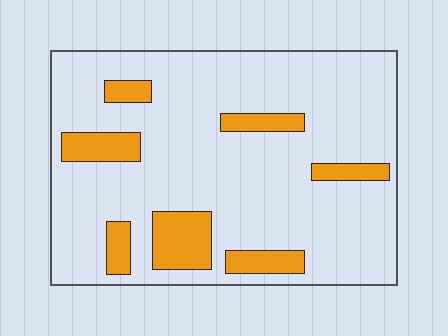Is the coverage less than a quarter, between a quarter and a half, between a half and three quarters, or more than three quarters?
Less than a quarter.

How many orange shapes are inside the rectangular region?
7.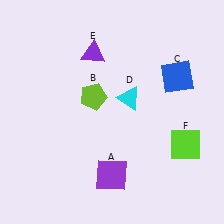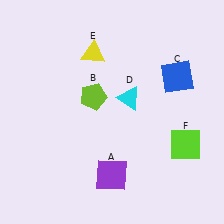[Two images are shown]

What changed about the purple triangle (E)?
In Image 1, E is purple. In Image 2, it changed to yellow.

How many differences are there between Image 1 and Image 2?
There is 1 difference between the two images.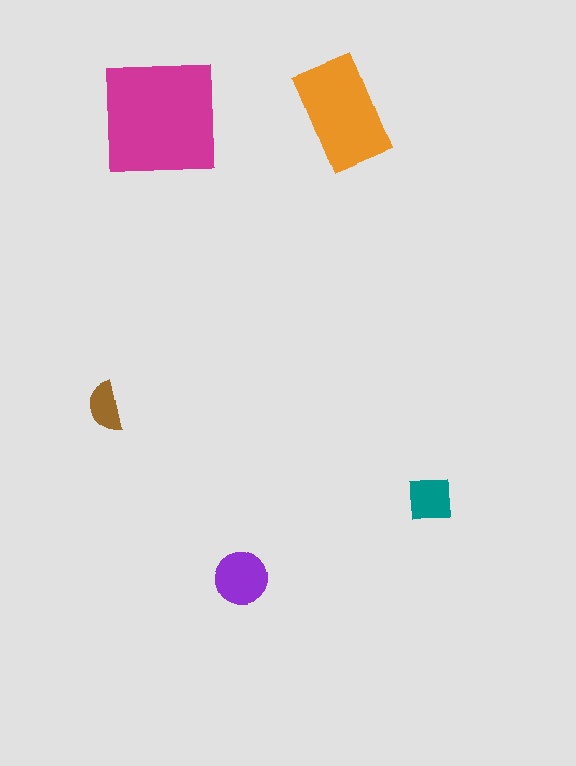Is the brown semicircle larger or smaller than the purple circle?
Smaller.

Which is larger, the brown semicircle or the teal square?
The teal square.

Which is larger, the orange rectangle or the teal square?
The orange rectangle.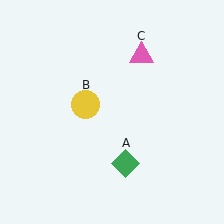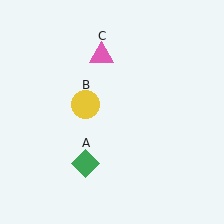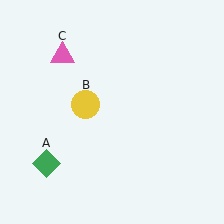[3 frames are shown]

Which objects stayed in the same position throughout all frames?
Yellow circle (object B) remained stationary.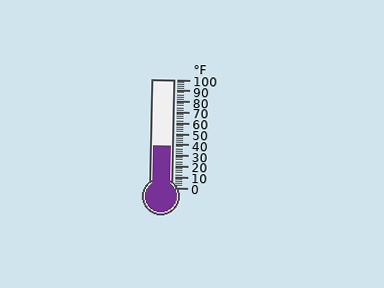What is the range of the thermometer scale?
The thermometer scale ranges from 0°F to 100°F.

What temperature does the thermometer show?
The thermometer shows approximately 38°F.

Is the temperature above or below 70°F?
The temperature is below 70°F.